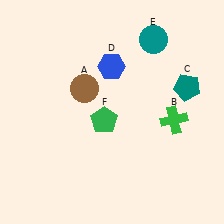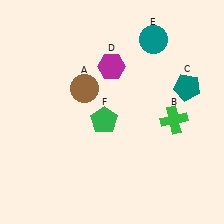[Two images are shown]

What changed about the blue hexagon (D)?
In Image 1, D is blue. In Image 2, it changed to magenta.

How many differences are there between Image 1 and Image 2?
There is 1 difference between the two images.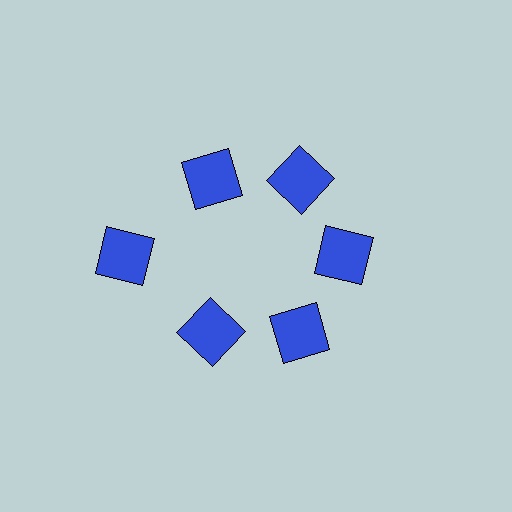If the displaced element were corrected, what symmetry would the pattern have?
It would have 6-fold rotational symmetry — the pattern would map onto itself every 60 degrees.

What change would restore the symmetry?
The symmetry would be restored by moving it inward, back onto the ring so that all 6 squares sit at equal angles and equal distance from the center.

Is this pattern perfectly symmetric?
No. The 6 blue squares are arranged in a ring, but one element near the 9 o'clock position is pushed outward from the center, breaking the 6-fold rotational symmetry.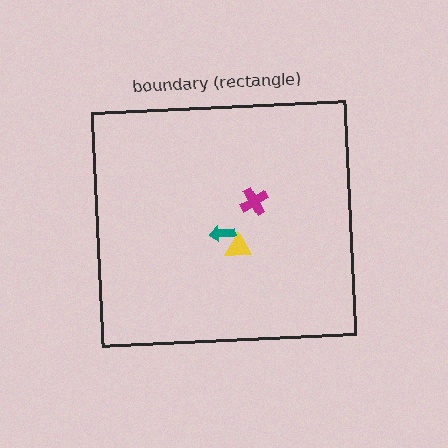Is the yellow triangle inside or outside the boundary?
Inside.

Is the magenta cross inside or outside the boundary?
Inside.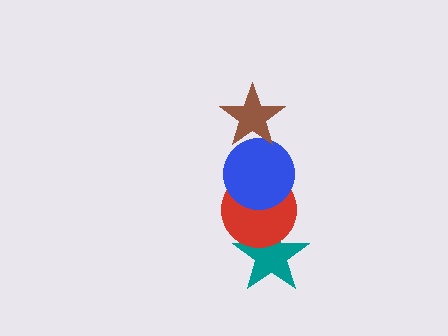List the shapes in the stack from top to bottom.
From top to bottom: the brown star, the blue circle, the red circle, the teal star.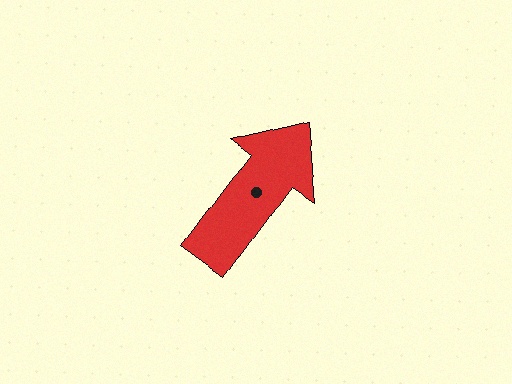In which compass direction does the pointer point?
Northeast.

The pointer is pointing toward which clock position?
Roughly 1 o'clock.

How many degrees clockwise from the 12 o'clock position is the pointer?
Approximately 36 degrees.